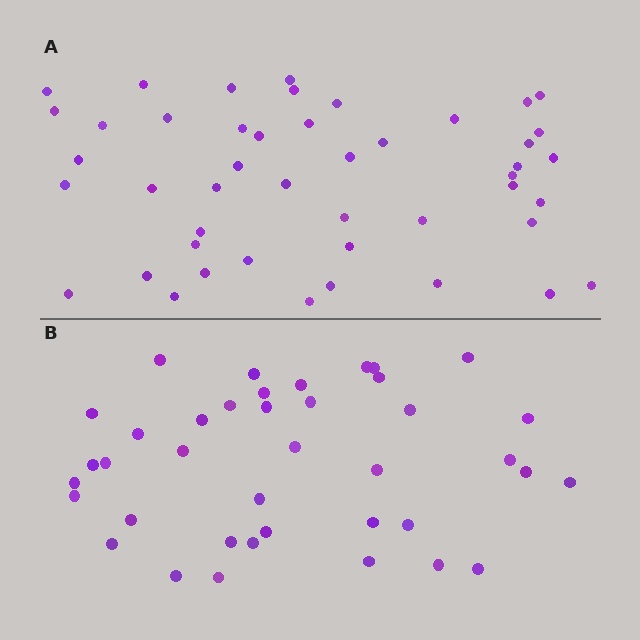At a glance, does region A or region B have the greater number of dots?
Region A (the top region) has more dots.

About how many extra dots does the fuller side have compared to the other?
Region A has roughly 8 or so more dots than region B.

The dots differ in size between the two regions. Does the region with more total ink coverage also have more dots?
No. Region B has more total ink coverage because its dots are larger, but region A actually contains more individual dots. Total area can be misleading — the number of items is what matters here.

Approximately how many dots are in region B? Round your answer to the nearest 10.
About 40 dots. (The exact count is 39, which rounds to 40.)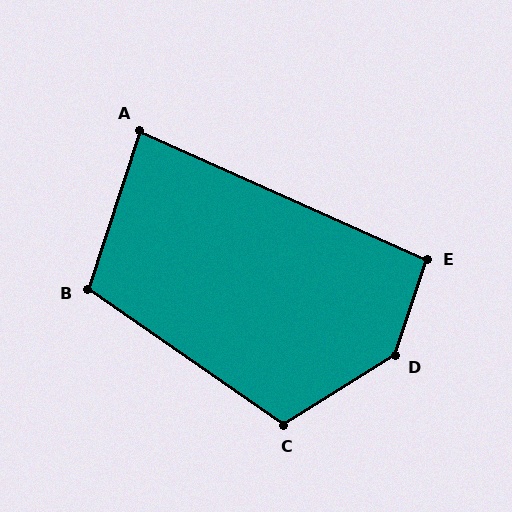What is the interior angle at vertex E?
Approximately 96 degrees (obtuse).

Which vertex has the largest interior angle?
D, at approximately 140 degrees.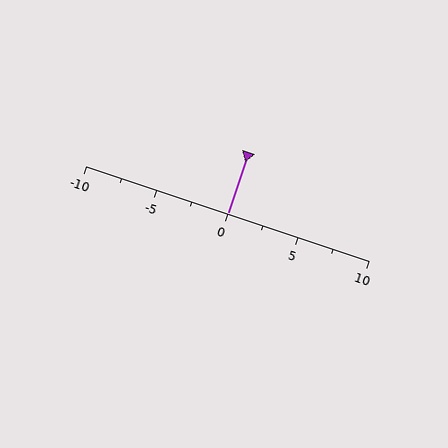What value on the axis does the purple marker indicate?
The marker indicates approximately 0.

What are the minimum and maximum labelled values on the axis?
The axis runs from -10 to 10.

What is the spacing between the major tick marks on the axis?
The major ticks are spaced 5 apart.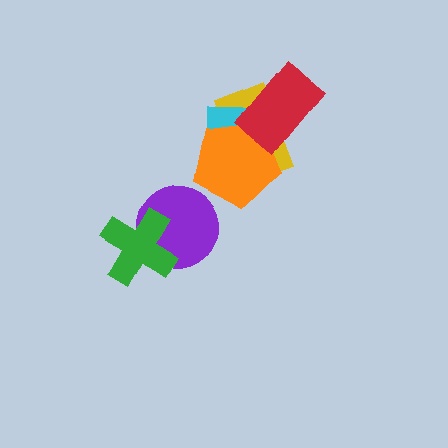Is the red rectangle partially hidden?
No, no other shape covers it.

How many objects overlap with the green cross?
1 object overlaps with the green cross.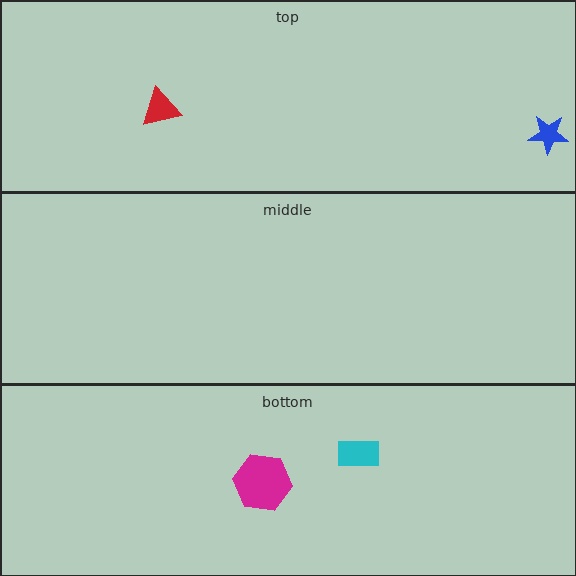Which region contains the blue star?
The top region.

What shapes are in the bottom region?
The magenta hexagon, the cyan rectangle.